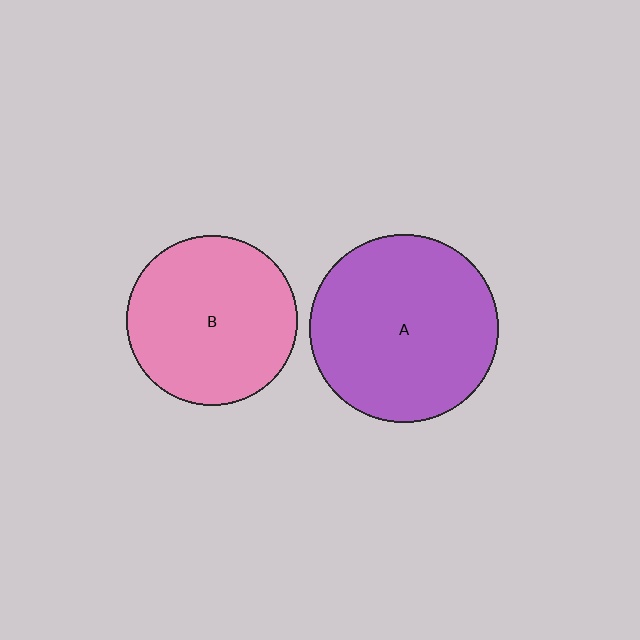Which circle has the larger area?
Circle A (purple).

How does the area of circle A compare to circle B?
Approximately 1.2 times.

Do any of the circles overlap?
No, none of the circles overlap.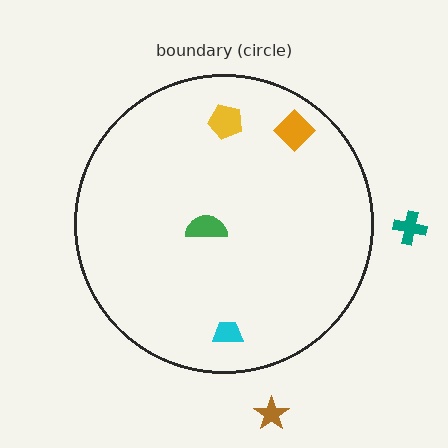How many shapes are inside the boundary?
4 inside, 2 outside.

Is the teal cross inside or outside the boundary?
Outside.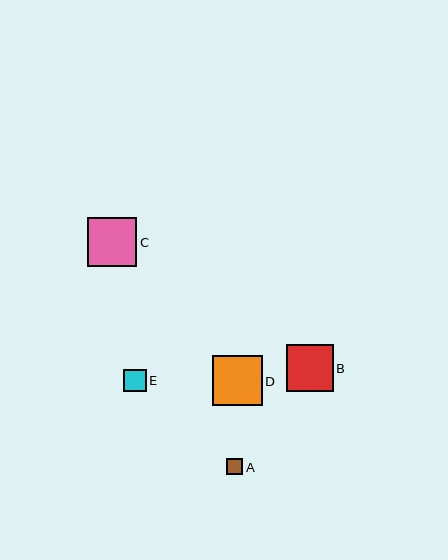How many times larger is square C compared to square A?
Square C is approximately 3.1 times the size of square A.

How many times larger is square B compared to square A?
Square B is approximately 2.9 times the size of square A.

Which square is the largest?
Square D is the largest with a size of approximately 50 pixels.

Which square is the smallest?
Square A is the smallest with a size of approximately 16 pixels.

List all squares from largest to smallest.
From largest to smallest: D, C, B, E, A.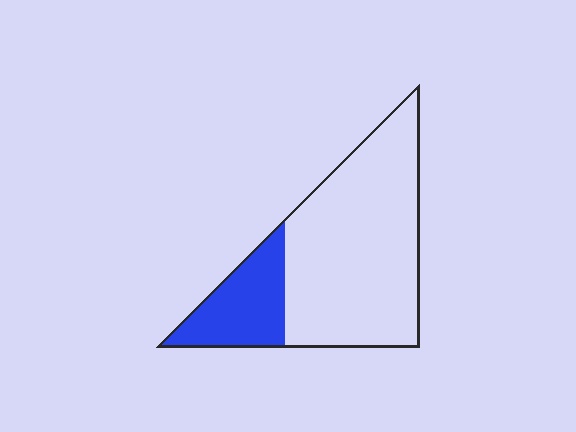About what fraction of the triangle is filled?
About one quarter (1/4).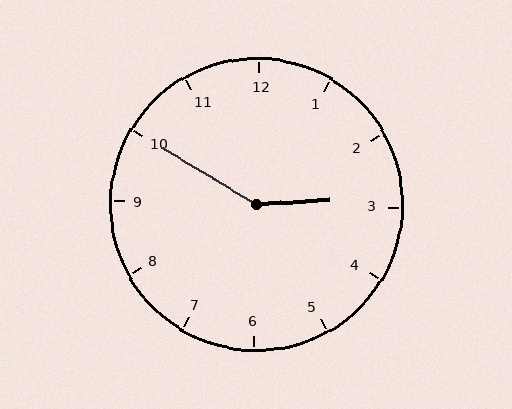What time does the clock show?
2:50.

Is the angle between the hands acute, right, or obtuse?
It is obtuse.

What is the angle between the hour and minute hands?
Approximately 145 degrees.